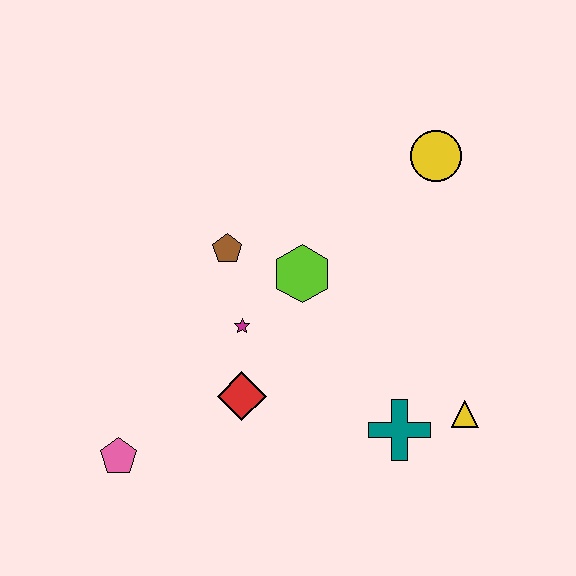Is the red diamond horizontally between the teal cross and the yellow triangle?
No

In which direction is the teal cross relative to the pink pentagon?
The teal cross is to the right of the pink pentagon.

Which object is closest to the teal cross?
The yellow triangle is closest to the teal cross.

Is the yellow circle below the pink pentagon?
No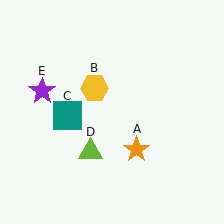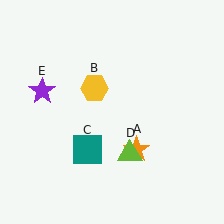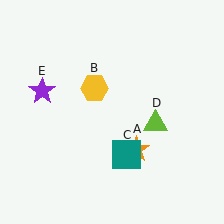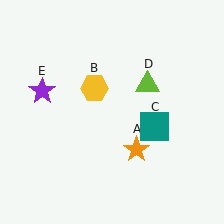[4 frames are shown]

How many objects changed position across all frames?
2 objects changed position: teal square (object C), lime triangle (object D).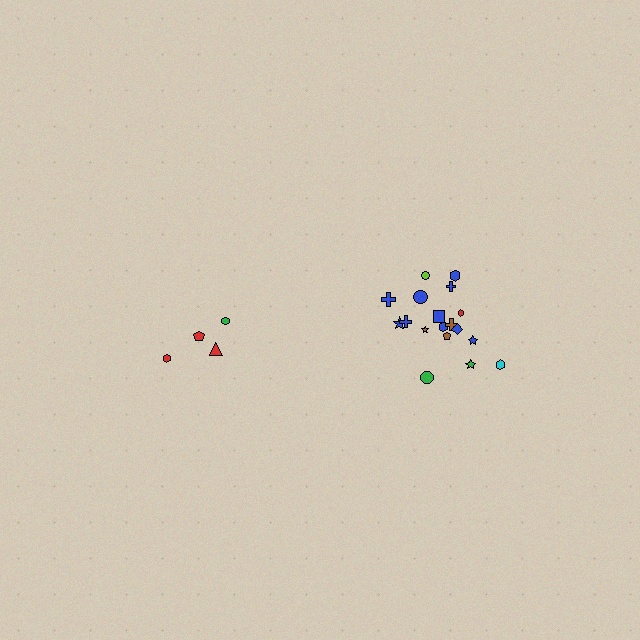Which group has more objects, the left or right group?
The right group.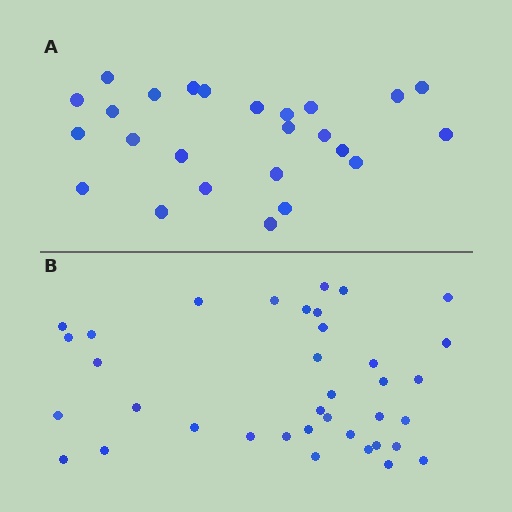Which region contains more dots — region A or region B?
Region B (the bottom region) has more dots.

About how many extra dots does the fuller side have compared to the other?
Region B has roughly 12 or so more dots than region A.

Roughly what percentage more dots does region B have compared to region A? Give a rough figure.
About 50% more.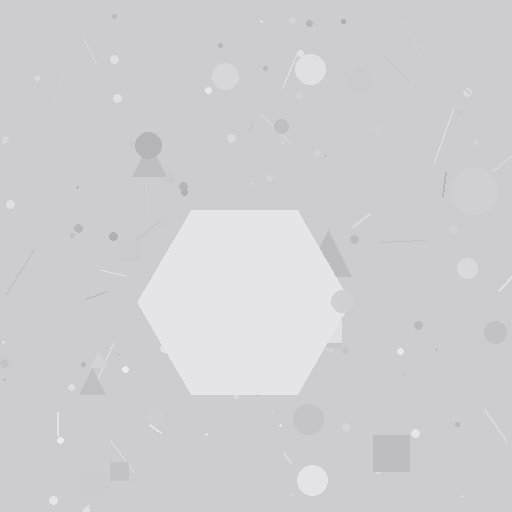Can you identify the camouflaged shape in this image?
The camouflaged shape is a hexagon.